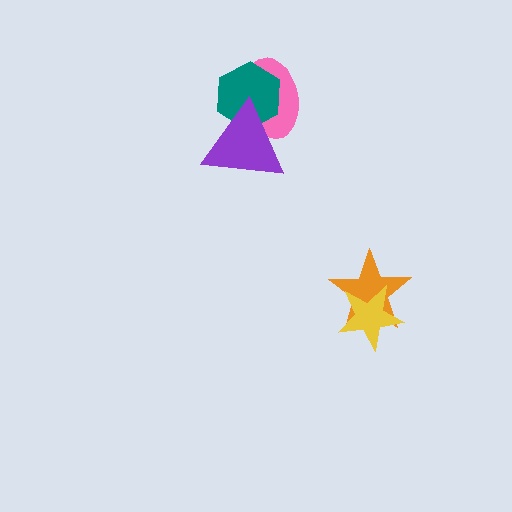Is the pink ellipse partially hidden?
Yes, it is partially covered by another shape.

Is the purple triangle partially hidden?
No, no other shape covers it.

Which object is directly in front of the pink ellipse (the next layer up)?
The teal hexagon is directly in front of the pink ellipse.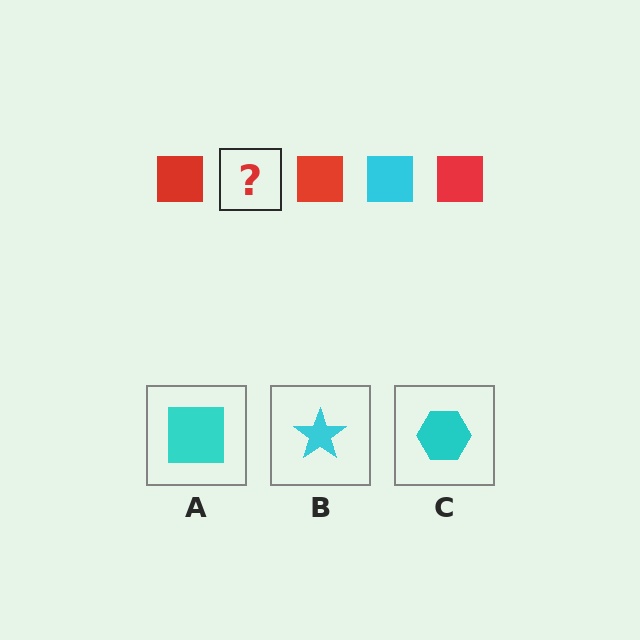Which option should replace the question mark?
Option A.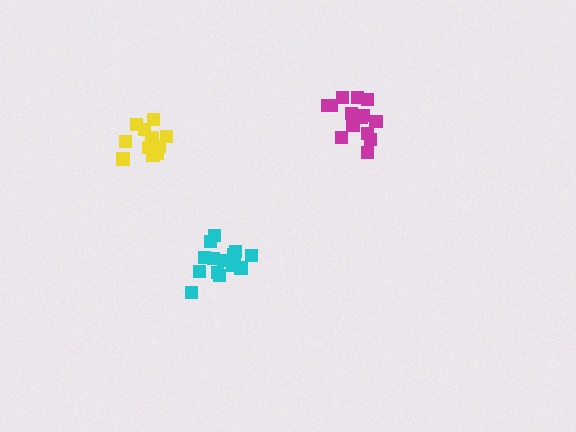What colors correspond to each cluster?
The clusters are colored: magenta, cyan, yellow.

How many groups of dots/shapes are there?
There are 3 groups.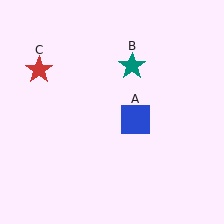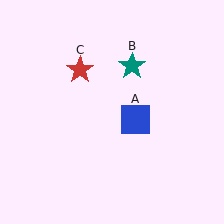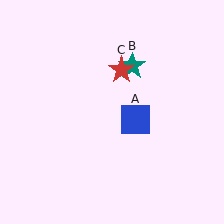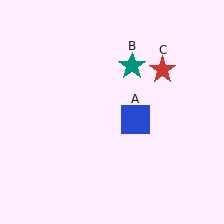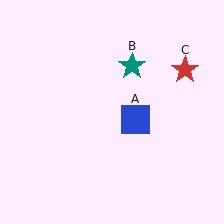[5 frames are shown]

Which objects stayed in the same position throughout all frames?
Blue square (object A) and teal star (object B) remained stationary.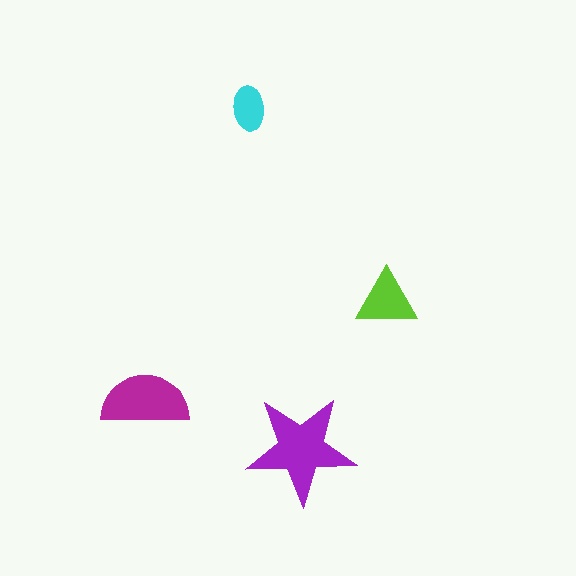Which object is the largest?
The purple star.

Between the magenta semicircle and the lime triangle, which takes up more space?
The magenta semicircle.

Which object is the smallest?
The cyan ellipse.